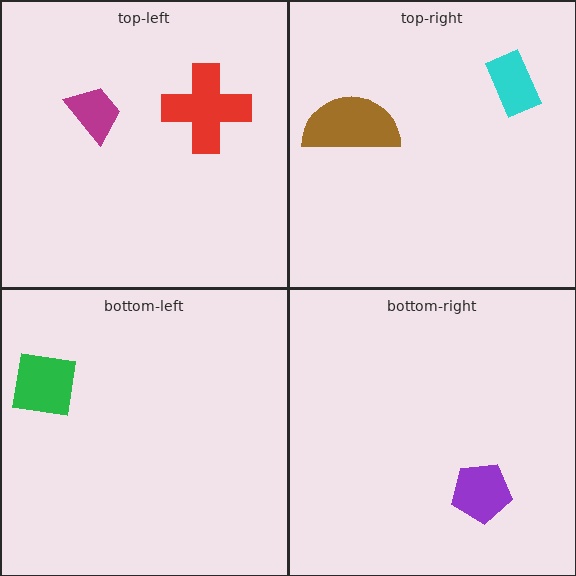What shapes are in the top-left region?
The magenta trapezoid, the red cross.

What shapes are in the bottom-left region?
The green square.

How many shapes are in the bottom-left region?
1.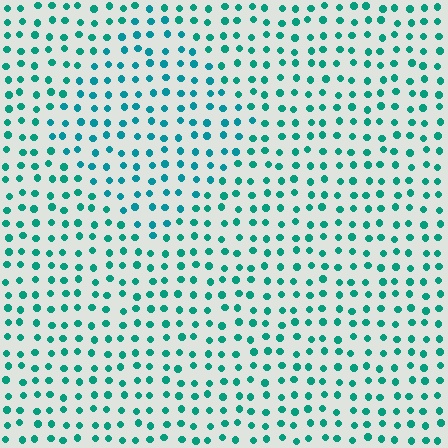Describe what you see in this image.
The image is filled with small teal elements in a uniform arrangement. A diamond-shaped region is visible where the elements are tinted to a slightly different hue, forming a subtle color boundary.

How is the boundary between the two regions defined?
The boundary is defined purely by a slight shift in hue (about 17 degrees). Spacing, size, and orientation are identical on both sides.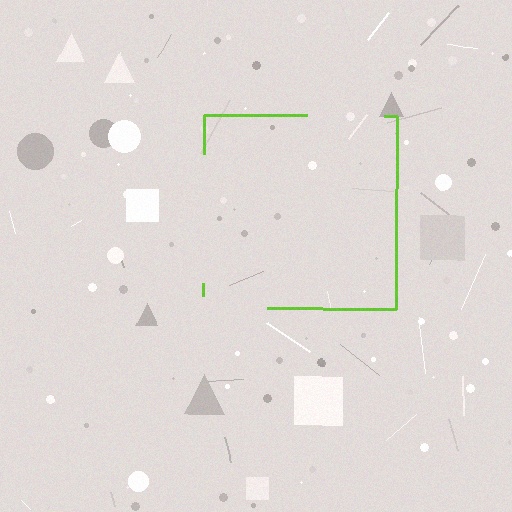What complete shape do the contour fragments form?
The contour fragments form a square.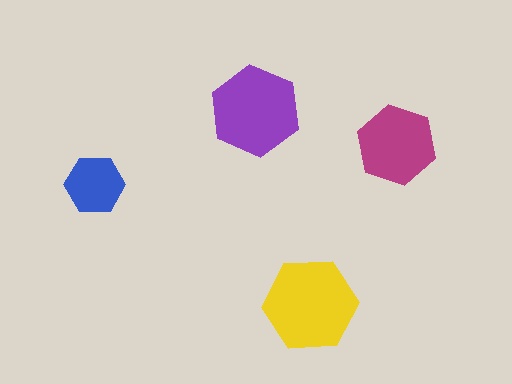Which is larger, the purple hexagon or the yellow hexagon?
The yellow one.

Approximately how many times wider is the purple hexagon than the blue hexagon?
About 1.5 times wider.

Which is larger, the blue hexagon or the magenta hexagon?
The magenta one.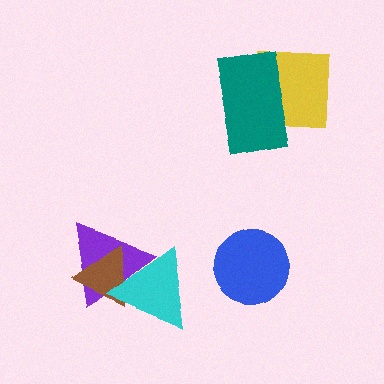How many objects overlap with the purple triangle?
2 objects overlap with the purple triangle.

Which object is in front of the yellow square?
The teal rectangle is in front of the yellow square.